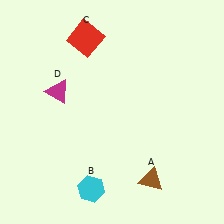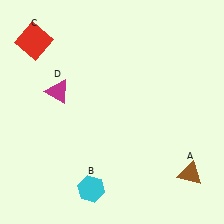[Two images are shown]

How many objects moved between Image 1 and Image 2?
2 objects moved between the two images.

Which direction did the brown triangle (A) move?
The brown triangle (A) moved right.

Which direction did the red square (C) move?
The red square (C) moved left.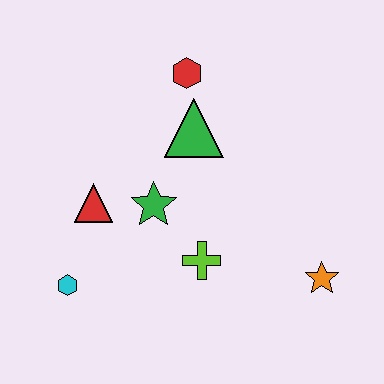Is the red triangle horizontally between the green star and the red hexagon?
No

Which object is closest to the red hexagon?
The green triangle is closest to the red hexagon.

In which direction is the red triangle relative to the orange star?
The red triangle is to the left of the orange star.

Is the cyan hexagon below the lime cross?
Yes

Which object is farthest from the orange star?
The cyan hexagon is farthest from the orange star.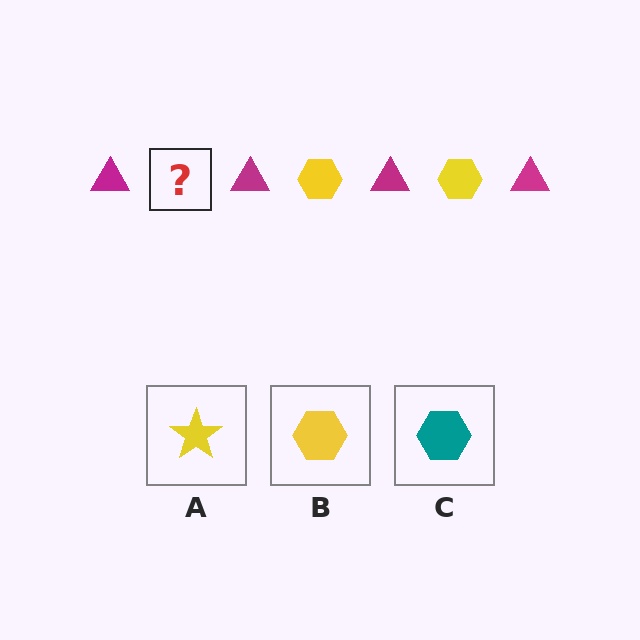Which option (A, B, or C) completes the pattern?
B.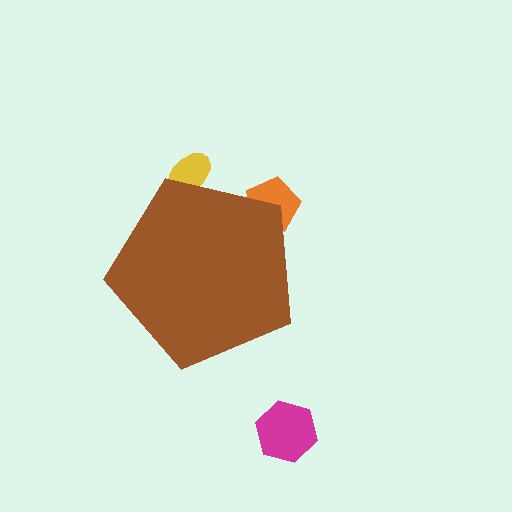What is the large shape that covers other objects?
A brown pentagon.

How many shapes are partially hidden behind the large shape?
2 shapes are partially hidden.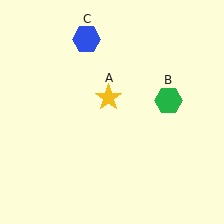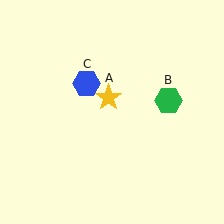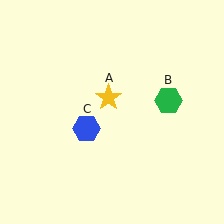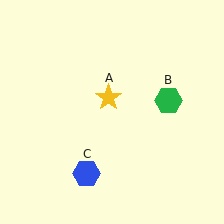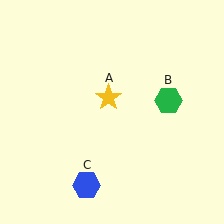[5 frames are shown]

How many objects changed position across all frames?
1 object changed position: blue hexagon (object C).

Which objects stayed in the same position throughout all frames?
Yellow star (object A) and green hexagon (object B) remained stationary.